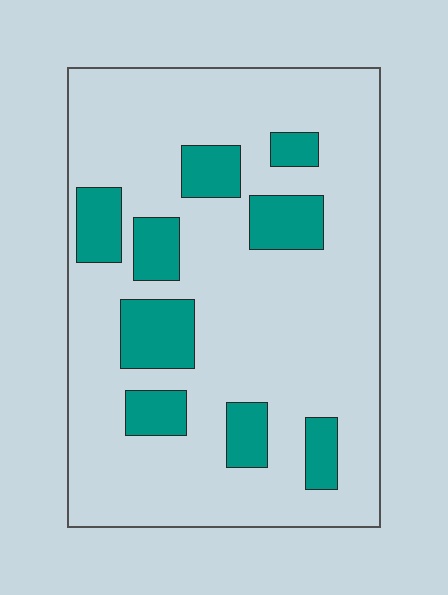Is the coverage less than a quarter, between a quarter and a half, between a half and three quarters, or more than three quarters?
Less than a quarter.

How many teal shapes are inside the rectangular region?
9.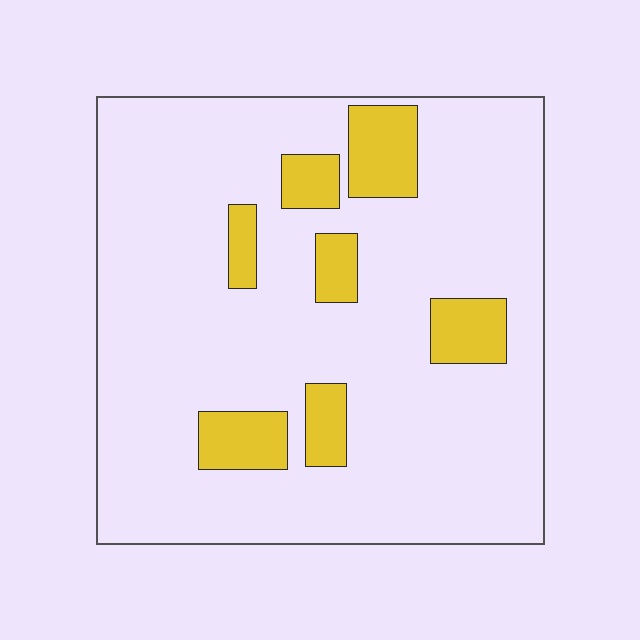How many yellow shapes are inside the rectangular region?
7.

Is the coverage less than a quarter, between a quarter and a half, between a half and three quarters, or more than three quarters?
Less than a quarter.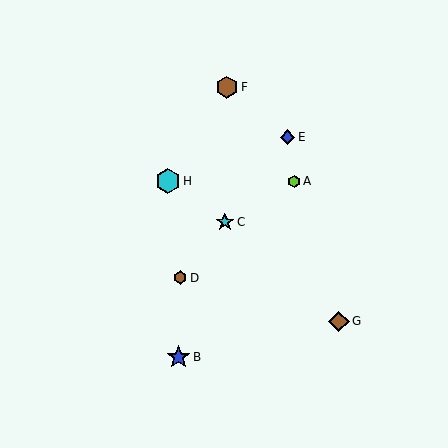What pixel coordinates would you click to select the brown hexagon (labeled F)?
Click at (227, 87) to select the brown hexagon F.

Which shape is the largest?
The cyan hexagon (labeled H) is the largest.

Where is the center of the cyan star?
The center of the cyan star is at (225, 222).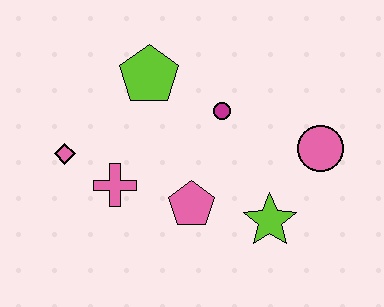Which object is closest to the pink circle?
The lime star is closest to the pink circle.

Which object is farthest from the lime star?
The pink diamond is farthest from the lime star.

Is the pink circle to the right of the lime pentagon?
Yes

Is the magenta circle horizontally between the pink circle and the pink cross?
Yes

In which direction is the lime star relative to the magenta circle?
The lime star is below the magenta circle.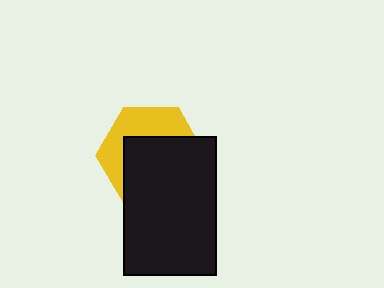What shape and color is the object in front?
The object in front is a black rectangle.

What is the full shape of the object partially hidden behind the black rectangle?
The partially hidden object is a yellow hexagon.